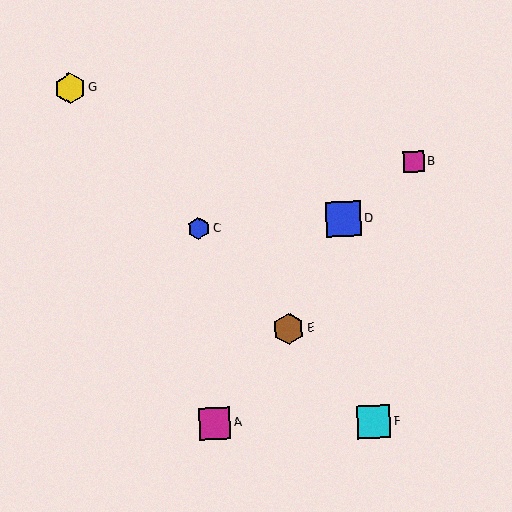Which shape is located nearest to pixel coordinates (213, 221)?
The blue hexagon (labeled C) at (198, 228) is nearest to that location.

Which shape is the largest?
The blue square (labeled D) is the largest.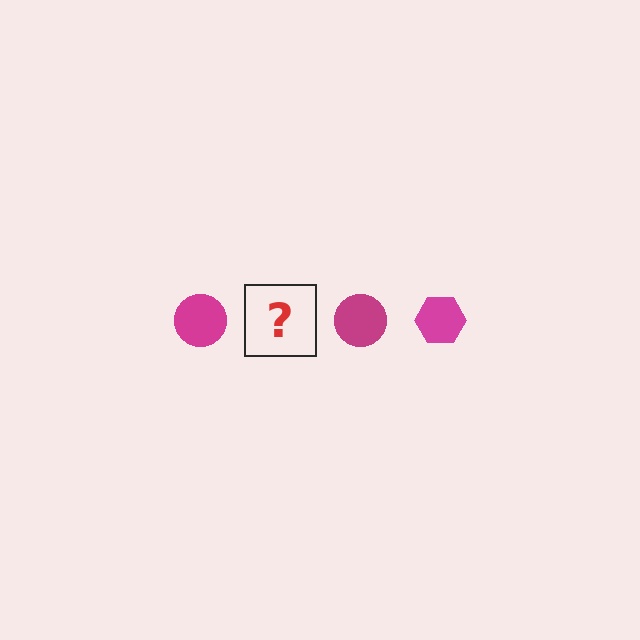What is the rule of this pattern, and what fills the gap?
The rule is that the pattern cycles through circle, hexagon shapes in magenta. The gap should be filled with a magenta hexagon.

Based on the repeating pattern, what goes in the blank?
The blank should be a magenta hexagon.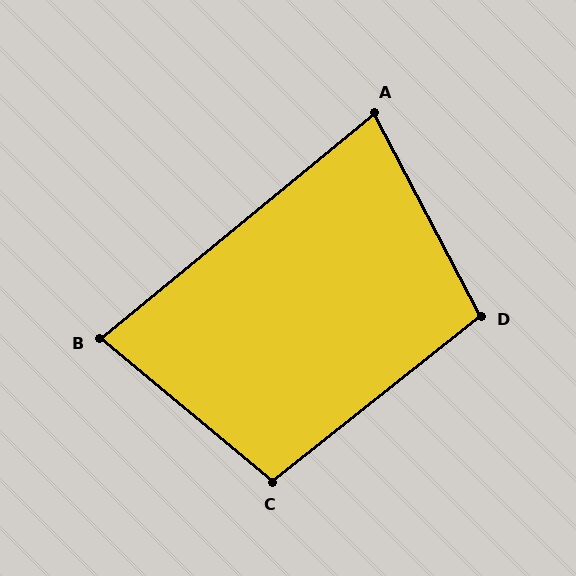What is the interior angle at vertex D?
Approximately 101 degrees (obtuse).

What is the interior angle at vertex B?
Approximately 79 degrees (acute).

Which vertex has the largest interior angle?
C, at approximately 102 degrees.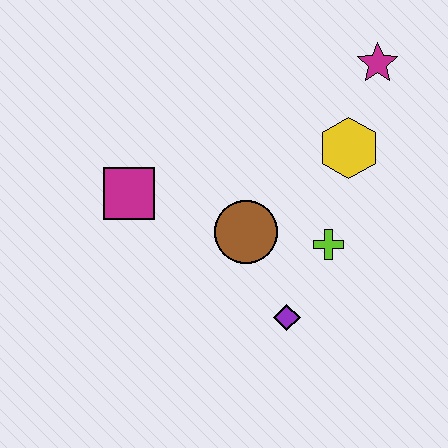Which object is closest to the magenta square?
The brown circle is closest to the magenta square.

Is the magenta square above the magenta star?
No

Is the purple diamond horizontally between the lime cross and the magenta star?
No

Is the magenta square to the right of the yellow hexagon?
No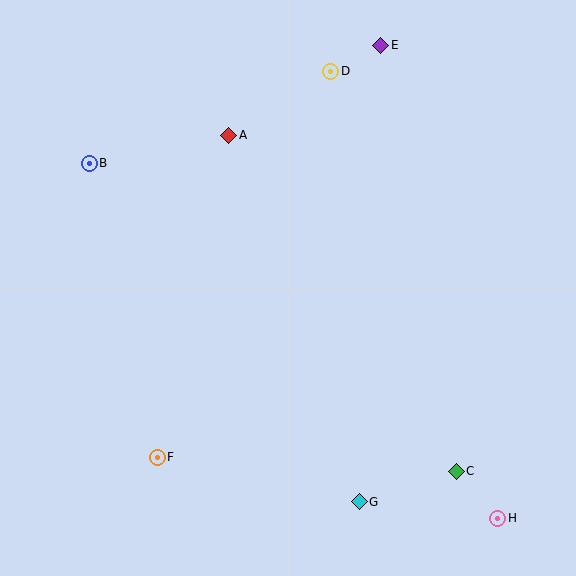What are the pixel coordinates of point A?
Point A is at (229, 135).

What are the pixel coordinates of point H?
Point H is at (498, 518).